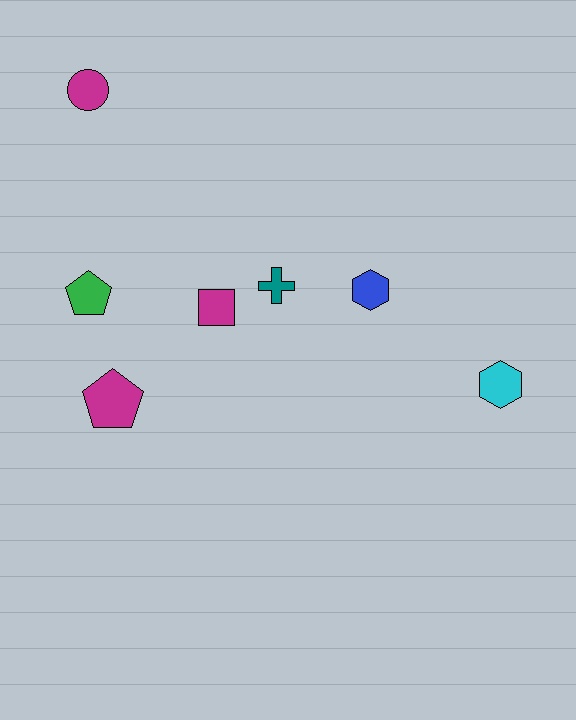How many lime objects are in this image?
There are no lime objects.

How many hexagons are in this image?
There are 2 hexagons.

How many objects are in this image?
There are 7 objects.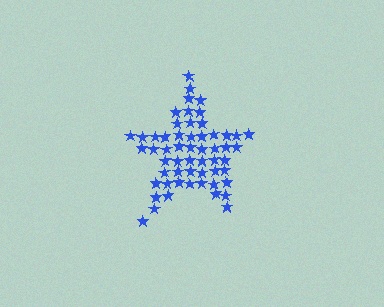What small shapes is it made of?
It is made of small stars.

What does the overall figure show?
The overall figure shows a star.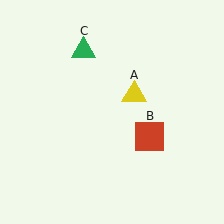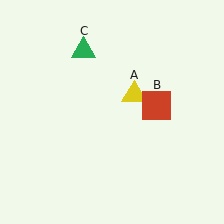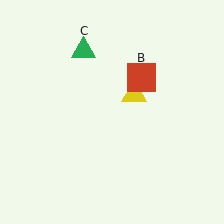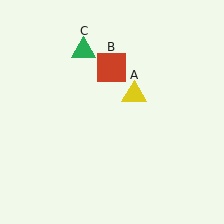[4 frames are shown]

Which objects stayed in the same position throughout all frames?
Yellow triangle (object A) and green triangle (object C) remained stationary.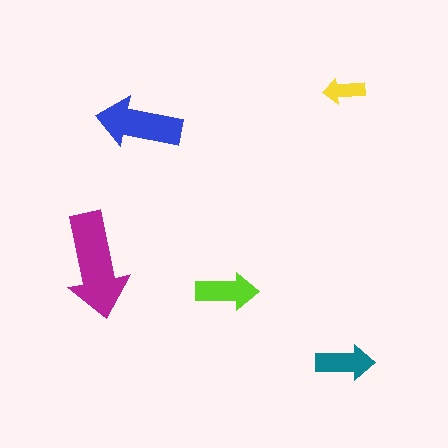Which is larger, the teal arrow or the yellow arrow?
The teal one.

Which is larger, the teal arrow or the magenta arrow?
The magenta one.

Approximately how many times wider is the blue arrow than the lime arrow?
About 1.5 times wider.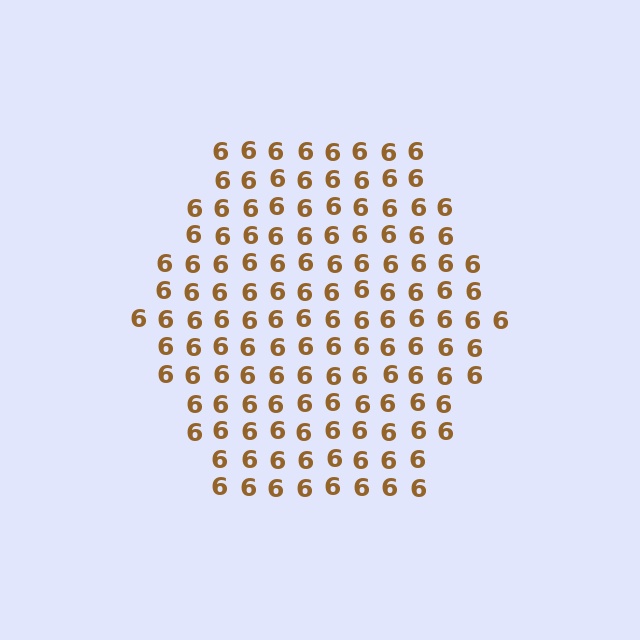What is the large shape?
The large shape is a hexagon.